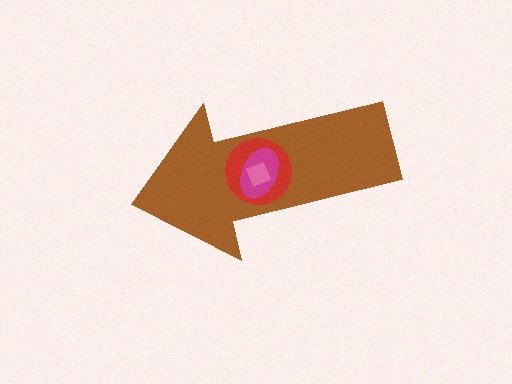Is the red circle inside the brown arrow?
Yes.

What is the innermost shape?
The pink diamond.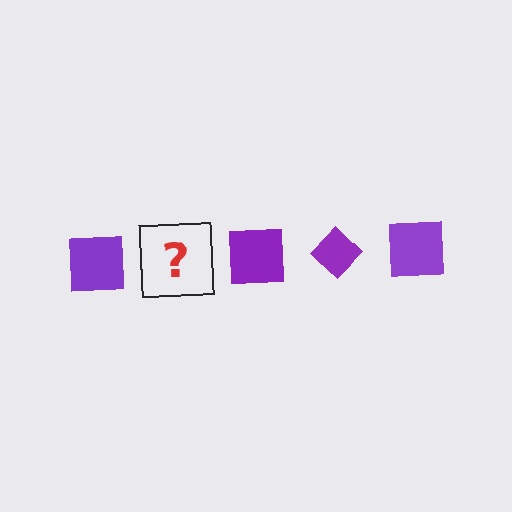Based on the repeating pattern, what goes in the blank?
The blank should be a purple diamond.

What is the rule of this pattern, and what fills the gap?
The rule is that the pattern cycles through square, diamond shapes in purple. The gap should be filled with a purple diamond.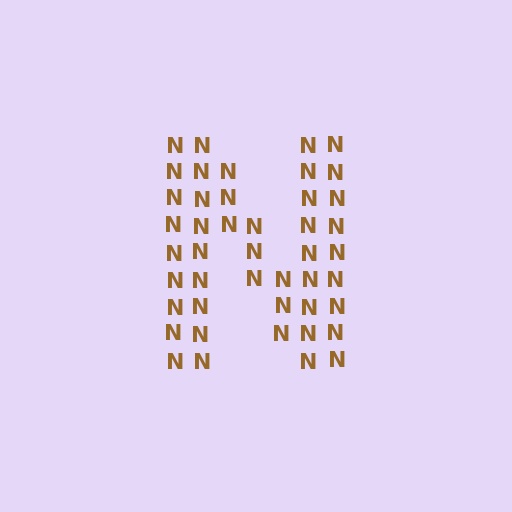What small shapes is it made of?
It is made of small letter N's.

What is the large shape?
The large shape is the letter N.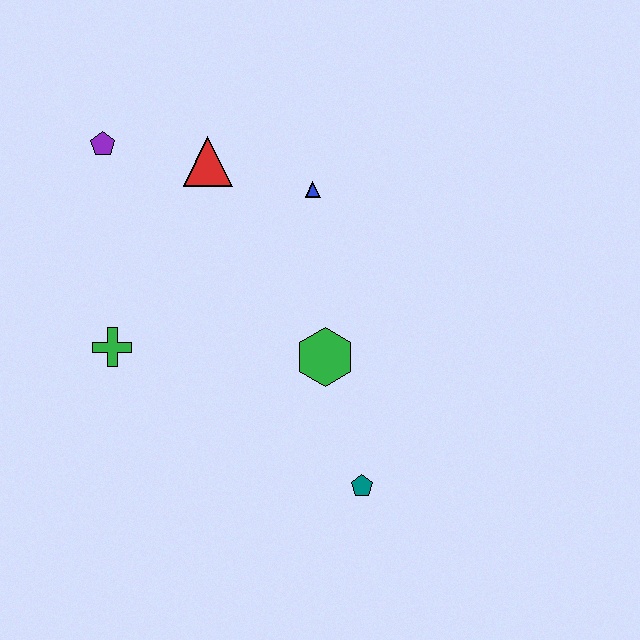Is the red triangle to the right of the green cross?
Yes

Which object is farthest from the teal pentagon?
The purple pentagon is farthest from the teal pentagon.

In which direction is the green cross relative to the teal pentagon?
The green cross is to the left of the teal pentagon.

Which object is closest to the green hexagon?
The teal pentagon is closest to the green hexagon.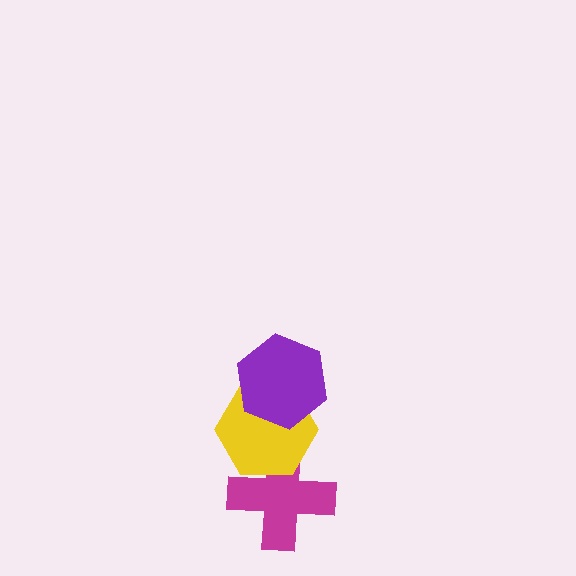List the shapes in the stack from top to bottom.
From top to bottom: the purple hexagon, the yellow hexagon, the magenta cross.